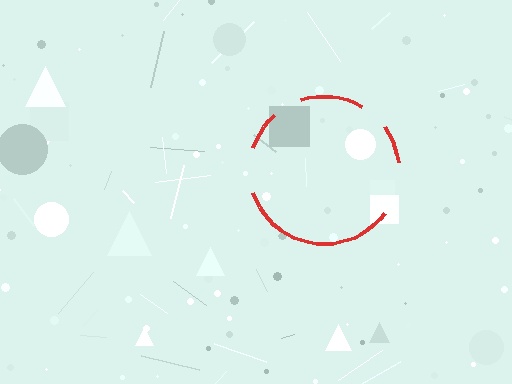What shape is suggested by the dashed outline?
The dashed outline suggests a circle.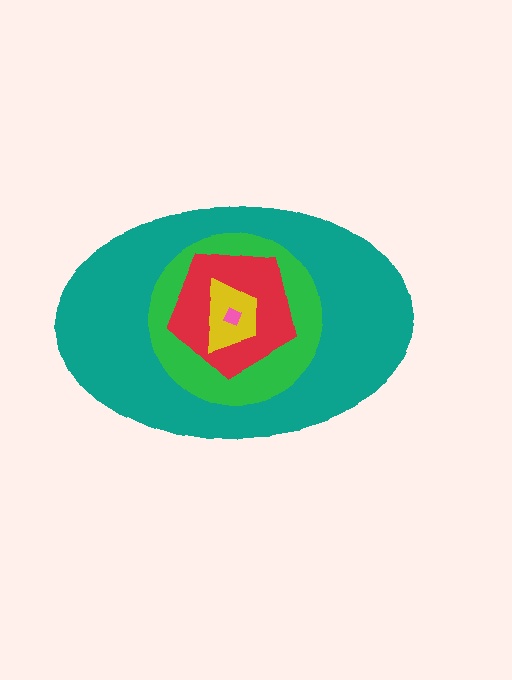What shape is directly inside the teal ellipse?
The green circle.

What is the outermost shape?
The teal ellipse.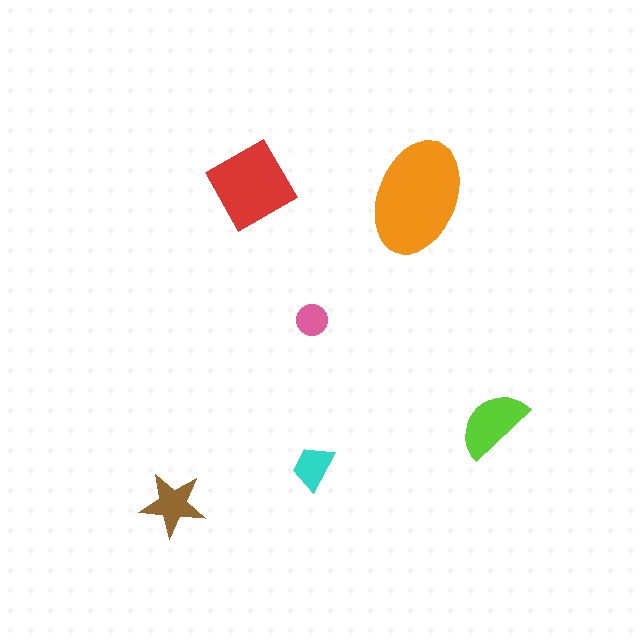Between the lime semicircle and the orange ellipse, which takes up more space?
The orange ellipse.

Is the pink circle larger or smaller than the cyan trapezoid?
Smaller.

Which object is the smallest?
The pink circle.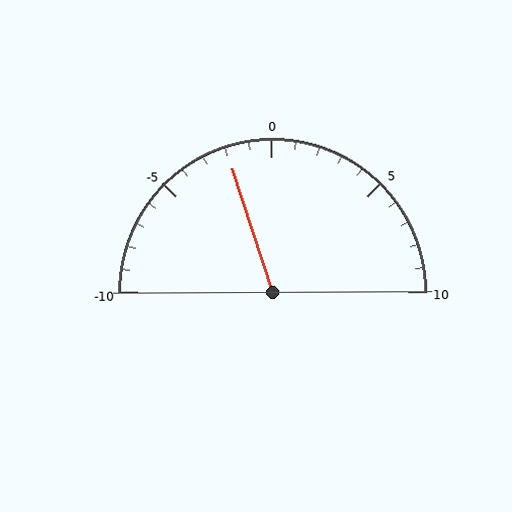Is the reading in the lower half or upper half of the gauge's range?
The reading is in the lower half of the range (-10 to 10).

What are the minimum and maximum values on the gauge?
The gauge ranges from -10 to 10.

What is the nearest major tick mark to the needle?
The nearest major tick mark is 0.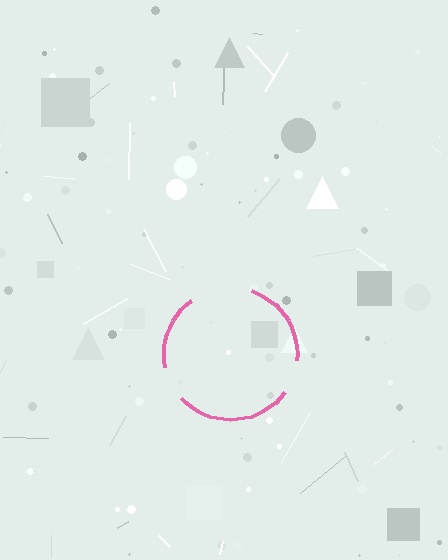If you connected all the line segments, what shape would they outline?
They would outline a circle.